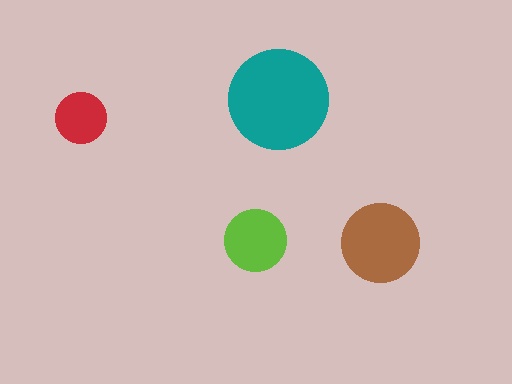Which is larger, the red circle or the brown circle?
The brown one.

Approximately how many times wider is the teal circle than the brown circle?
About 1.5 times wider.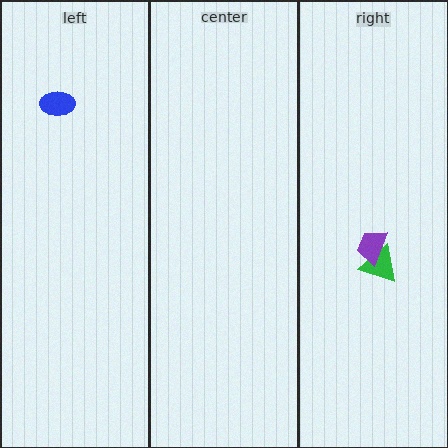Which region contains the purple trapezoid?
The right region.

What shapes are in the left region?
The blue ellipse.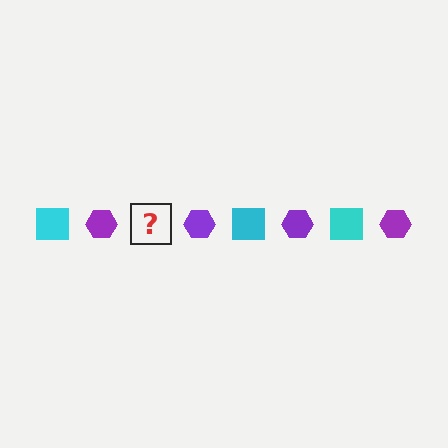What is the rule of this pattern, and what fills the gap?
The rule is that the pattern alternates between cyan square and purple hexagon. The gap should be filled with a cyan square.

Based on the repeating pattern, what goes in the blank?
The blank should be a cyan square.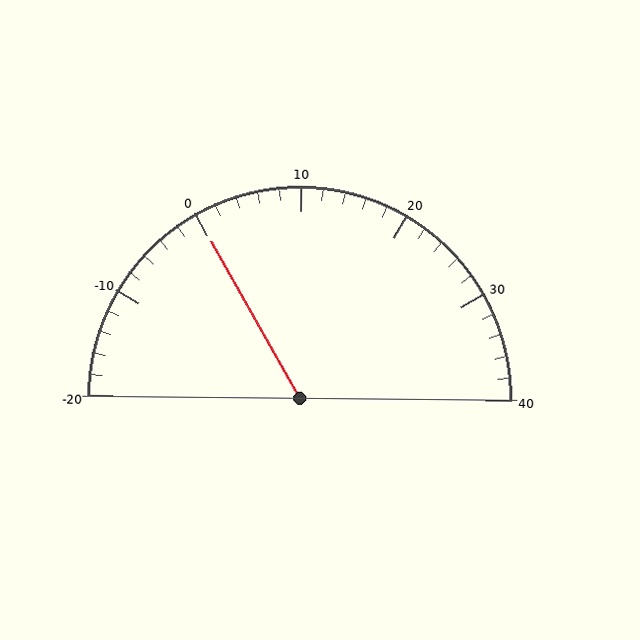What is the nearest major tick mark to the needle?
The nearest major tick mark is 0.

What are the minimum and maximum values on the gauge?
The gauge ranges from -20 to 40.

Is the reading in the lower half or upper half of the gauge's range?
The reading is in the lower half of the range (-20 to 40).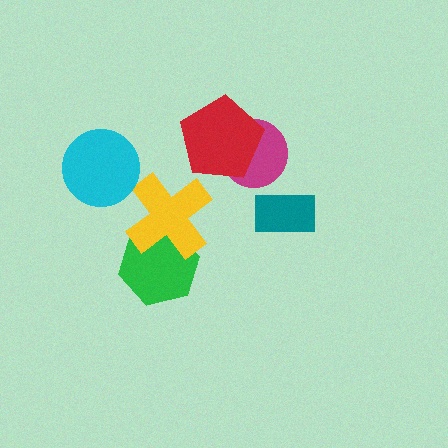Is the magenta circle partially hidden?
Yes, it is partially covered by another shape.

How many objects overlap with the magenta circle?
1 object overlaps with the magenta circle.